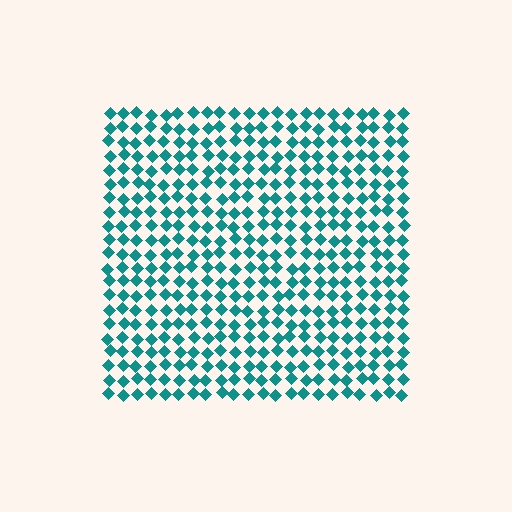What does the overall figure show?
The overall figure shows a square.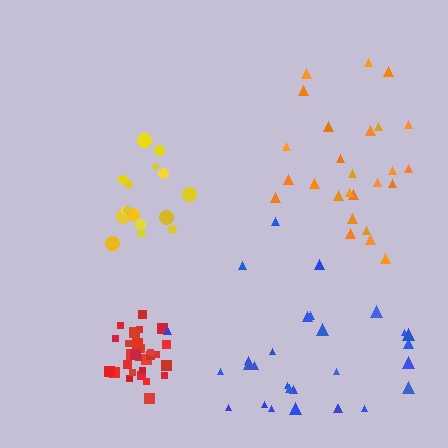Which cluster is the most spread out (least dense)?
Blue.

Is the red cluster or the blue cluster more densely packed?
Red.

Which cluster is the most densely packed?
Red.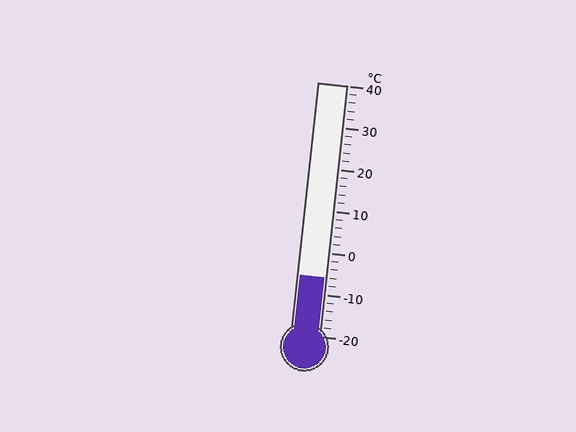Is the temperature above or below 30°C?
The temperature is below 30°C.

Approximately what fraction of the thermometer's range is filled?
The thermometer is filled to approximately 25% of its range.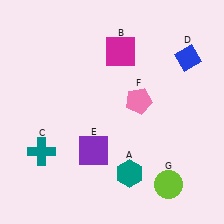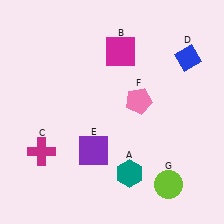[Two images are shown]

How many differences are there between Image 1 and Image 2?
There is 1 difference between the two images.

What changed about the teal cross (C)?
In Image 1, C is teal. In Image 2, it changed to magenta.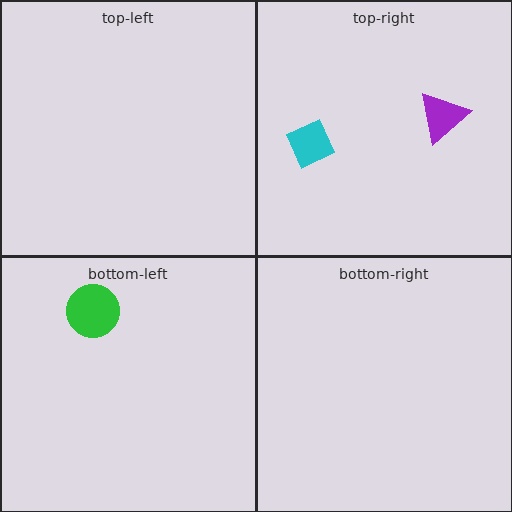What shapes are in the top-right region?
The purple triangle, the cyan diamond.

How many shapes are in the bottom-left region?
1.